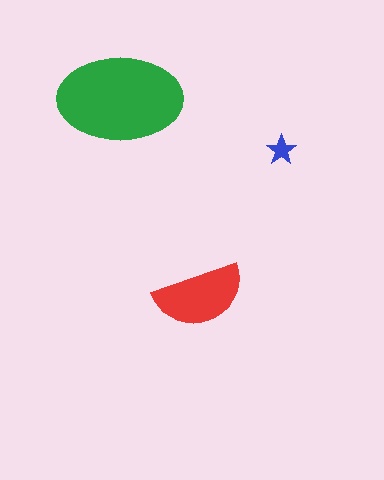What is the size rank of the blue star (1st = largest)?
3rd.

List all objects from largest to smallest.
The green ellipse, the red semicircle, the blue star.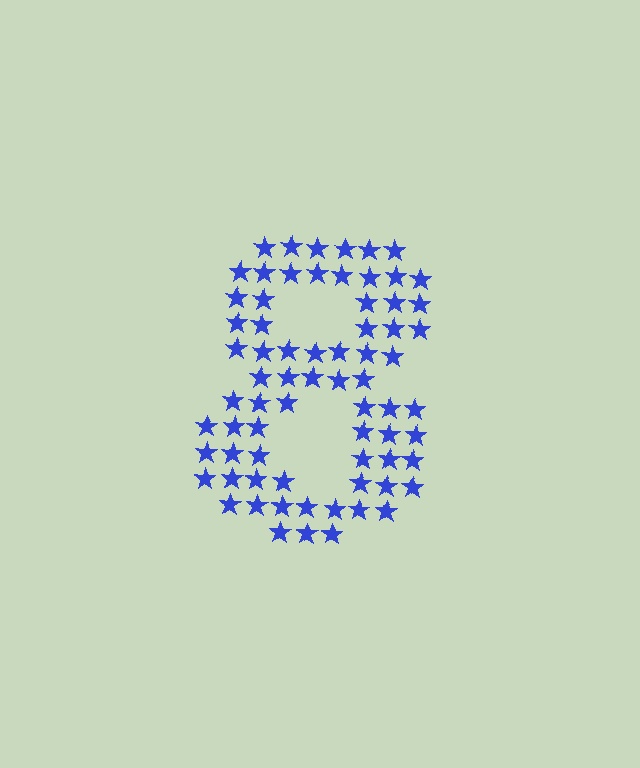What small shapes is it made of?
It is made of small stars.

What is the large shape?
The large shape is the digit 8.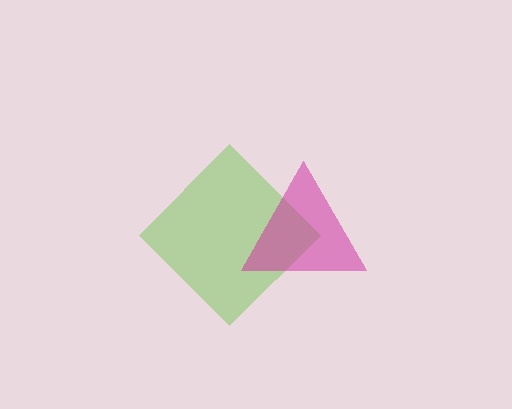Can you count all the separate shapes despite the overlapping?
Yes, there are 2 separate shapes.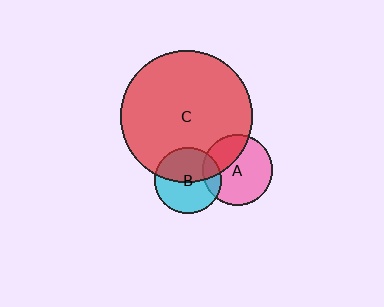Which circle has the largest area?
Circle C (red).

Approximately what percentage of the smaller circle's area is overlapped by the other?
Approximately 50%.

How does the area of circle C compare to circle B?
Approximately 4.0 times.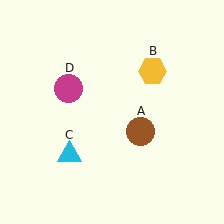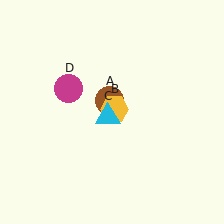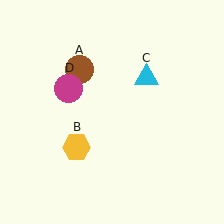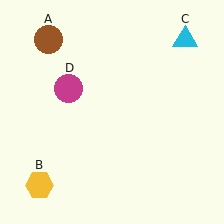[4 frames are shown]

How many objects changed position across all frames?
3 objects changed position: brown circle (object A), yellow hexagon (object B), cyan triangle (object C).